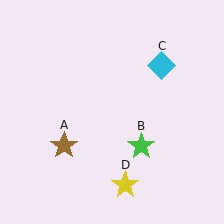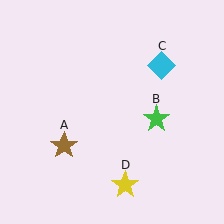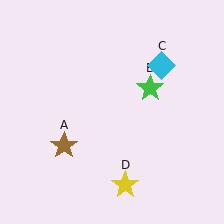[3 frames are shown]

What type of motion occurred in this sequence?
The green star (object B) rotated counterclockwise around the center of the scene.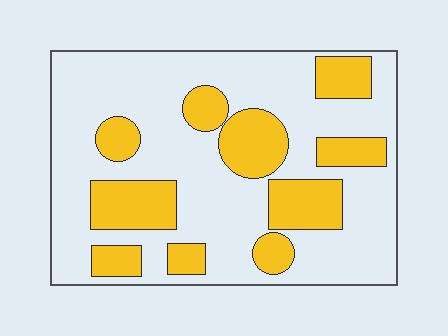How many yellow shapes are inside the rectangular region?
10.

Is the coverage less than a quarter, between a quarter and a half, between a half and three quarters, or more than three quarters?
Between a quarter and a half.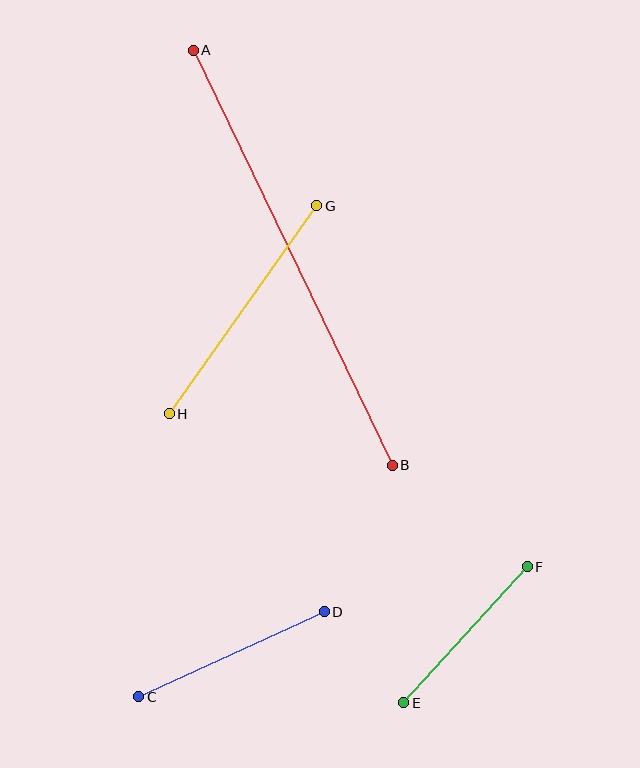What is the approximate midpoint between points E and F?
The midpoint is at approximately (466, 635) pixels.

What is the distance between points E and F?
The distance is approximately 184 pixels.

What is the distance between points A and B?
The distance is approximately 460 pixels.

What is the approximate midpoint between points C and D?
The midpoint is at approximately (231, 654) pixels.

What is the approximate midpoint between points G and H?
The midpoint is at approximately (243, 310) pixels.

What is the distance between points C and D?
The distance is approximately 204 pixels.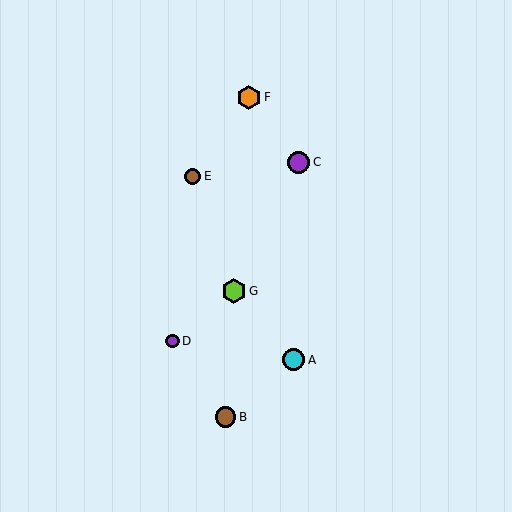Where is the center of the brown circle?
The center of the brown circle is at (193, 176).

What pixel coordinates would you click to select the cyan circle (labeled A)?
Click at (294, 360) to select the cyan circle A.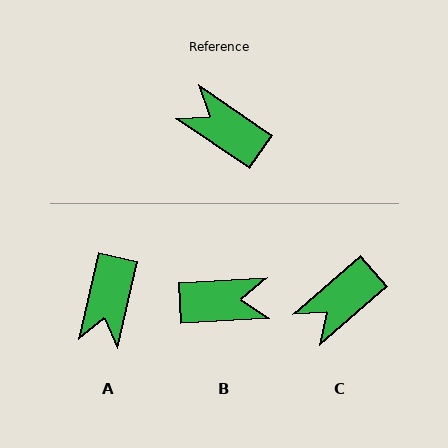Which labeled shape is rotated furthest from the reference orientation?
B, about 143 degrees away.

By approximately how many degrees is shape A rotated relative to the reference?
Approximately 112 degrees counter-clockwise.